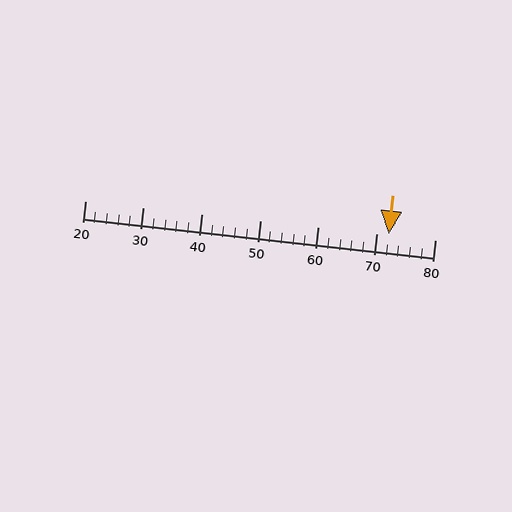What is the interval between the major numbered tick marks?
The major tick marks are spaced 10 units apart.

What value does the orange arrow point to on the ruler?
The orange arrow points to approximately 72.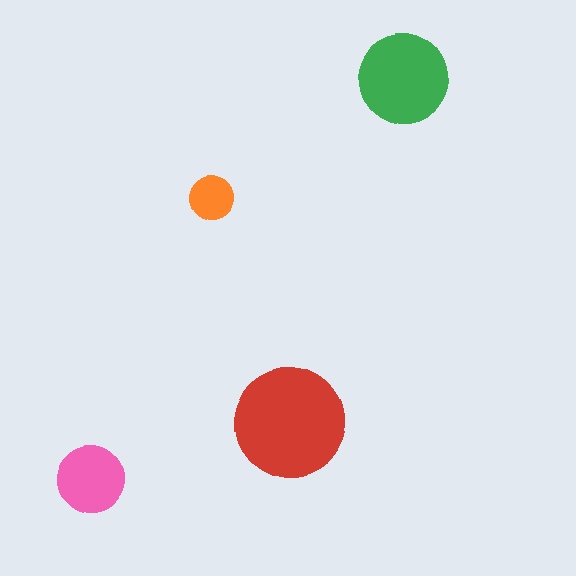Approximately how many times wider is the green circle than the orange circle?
About 2 times wider.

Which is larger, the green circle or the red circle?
The red one.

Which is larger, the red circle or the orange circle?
The red one.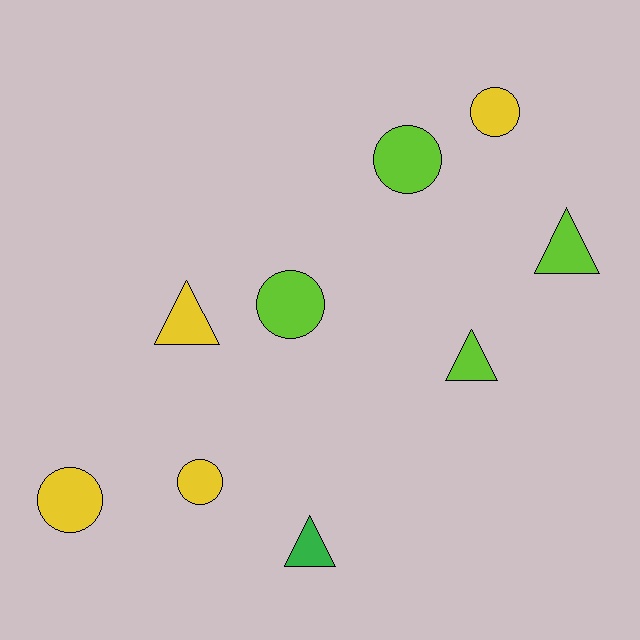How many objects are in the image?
There are 9 objects.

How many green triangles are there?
There is 1 green triangle.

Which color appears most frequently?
Yellow, with 4 objects.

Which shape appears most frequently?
Circle, with 5 objects.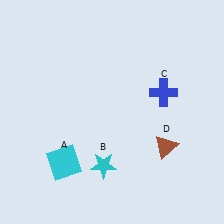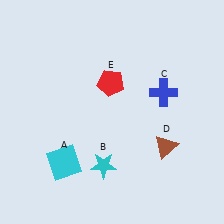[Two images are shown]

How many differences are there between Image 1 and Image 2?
There is 1 difference between the two images.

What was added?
A red pentagon (E) was added in Image 2.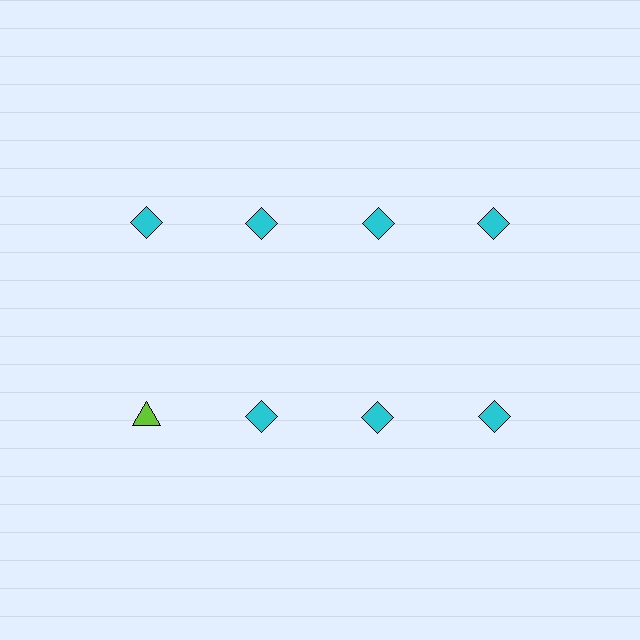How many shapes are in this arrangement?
There are 8 shapes arranged in a grid pattern.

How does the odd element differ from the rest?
It differs in both color (lime instead of cyan) and shape (triangle instead of diamond).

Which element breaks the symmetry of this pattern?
The lime triangle in the second row, leftmost column breaks the symmetry. All other shapes are cyan diamonds.